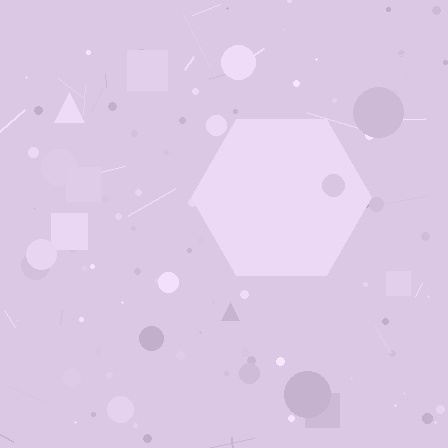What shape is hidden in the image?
A hexagon is hidden in the image.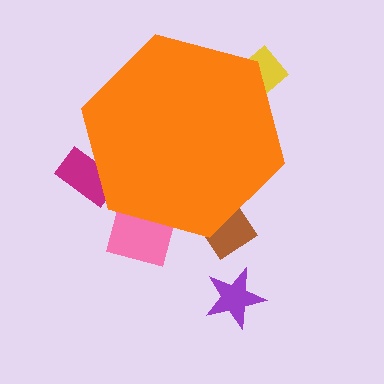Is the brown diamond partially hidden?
Yes, the brown diamond is partially hidden behind the orange hexagon.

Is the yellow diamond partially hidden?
Yes, the yellow diamond is partially hidden behind the orange hexagon.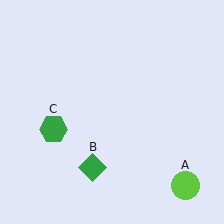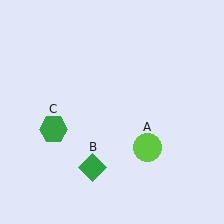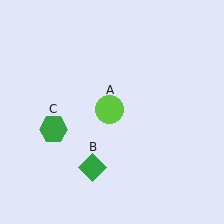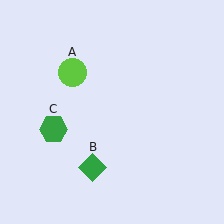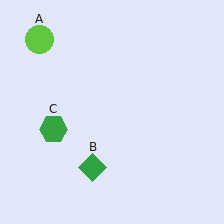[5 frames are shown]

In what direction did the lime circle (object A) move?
The lime circle (object A) moved up and to the left.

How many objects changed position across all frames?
1 object changed position: lime circle (object A).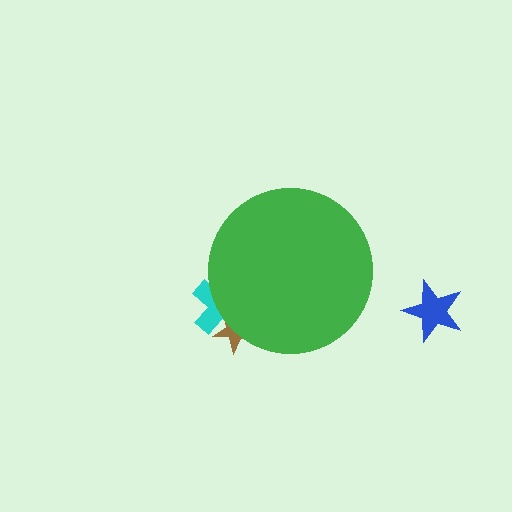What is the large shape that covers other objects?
A green circle.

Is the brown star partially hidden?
Yes, the brown star is partially hidden behind the green circle.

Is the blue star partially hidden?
No, the blue star is fully visible.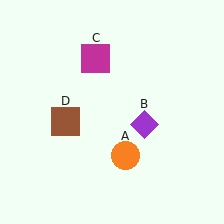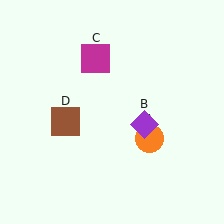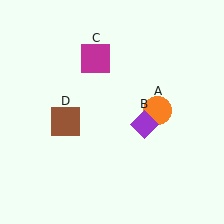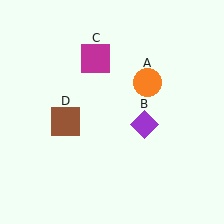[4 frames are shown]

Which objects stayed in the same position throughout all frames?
Purple diamond (object B) and magenta square (object C) and brown square (object D) remained stationary.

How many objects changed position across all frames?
1 object changed position: orange circle (object A).